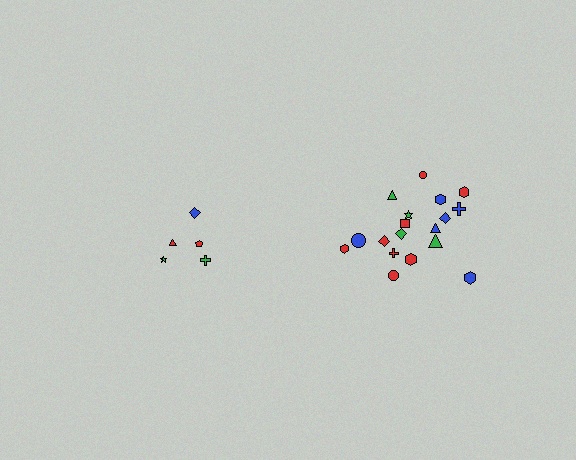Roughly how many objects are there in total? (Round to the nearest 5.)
Roughly 25 objects in total.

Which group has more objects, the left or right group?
The right group.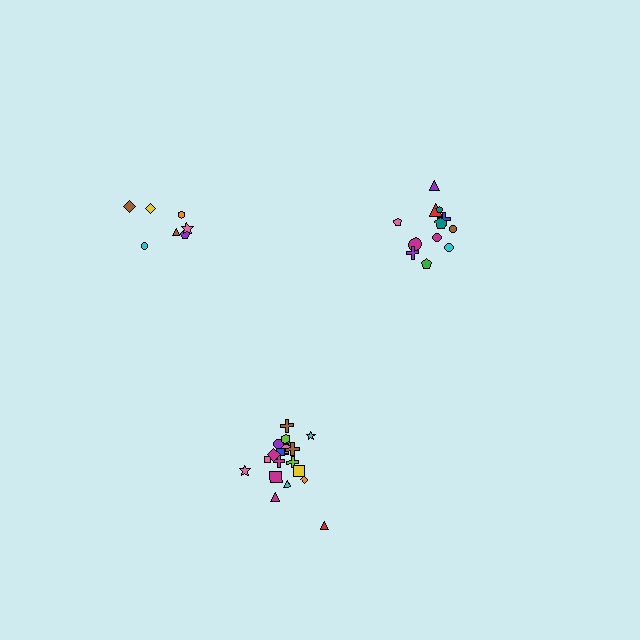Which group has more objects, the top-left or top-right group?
The top-right group.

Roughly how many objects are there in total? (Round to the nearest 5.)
Roughly 40 objects in total.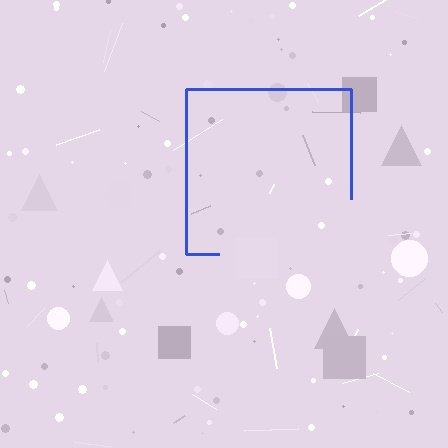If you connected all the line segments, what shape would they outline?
They would outline a square.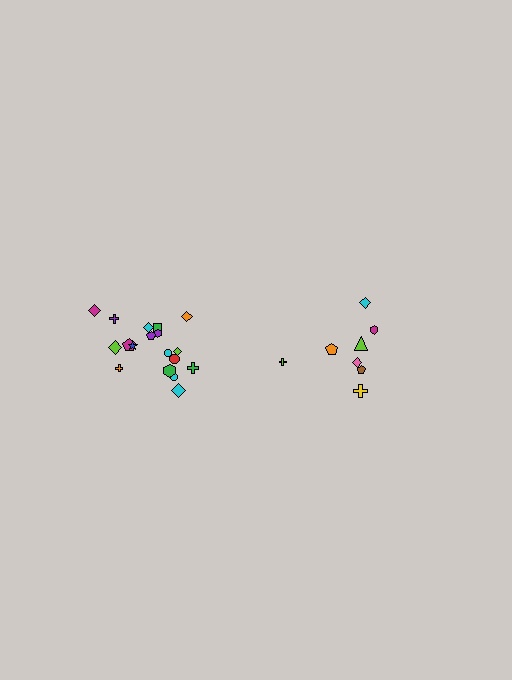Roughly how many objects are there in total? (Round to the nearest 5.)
Roughly 25 objects in total.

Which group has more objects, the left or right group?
The left group.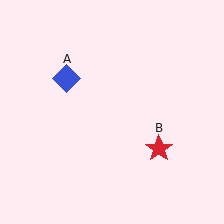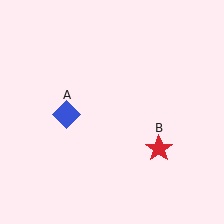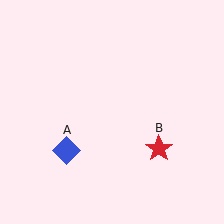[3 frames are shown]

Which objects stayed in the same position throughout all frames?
Red star (object B) remained stationary.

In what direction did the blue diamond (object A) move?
The blue diamond (object A) moved down.